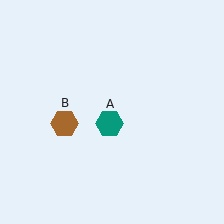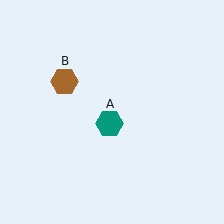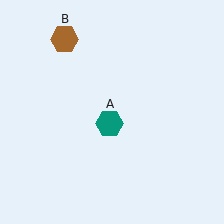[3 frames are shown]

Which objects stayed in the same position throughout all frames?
Teal hexagon (object A) remained stationary.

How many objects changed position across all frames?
1 object changed position: brown hexagon (object B).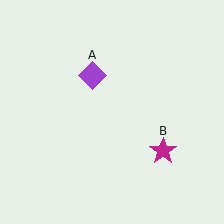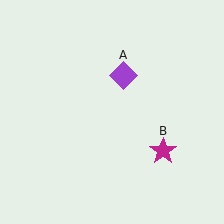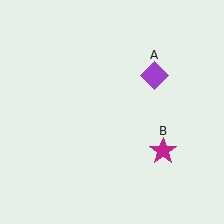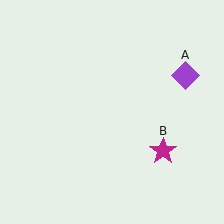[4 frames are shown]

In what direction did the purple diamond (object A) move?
The purple diamond (object A) moved right.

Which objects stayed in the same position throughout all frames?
Magenta star (object B) remained stationary.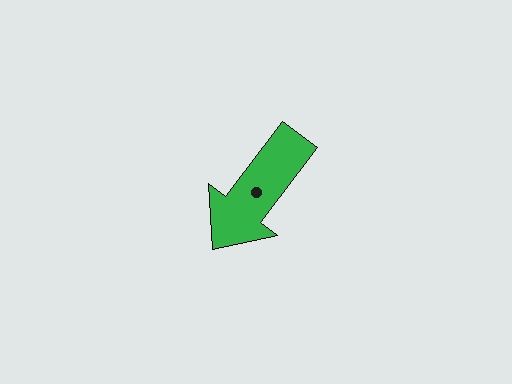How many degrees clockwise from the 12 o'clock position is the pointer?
Approximately 217 degrees.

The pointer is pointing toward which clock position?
Roughly 7 o'clock.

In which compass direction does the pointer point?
Southwest.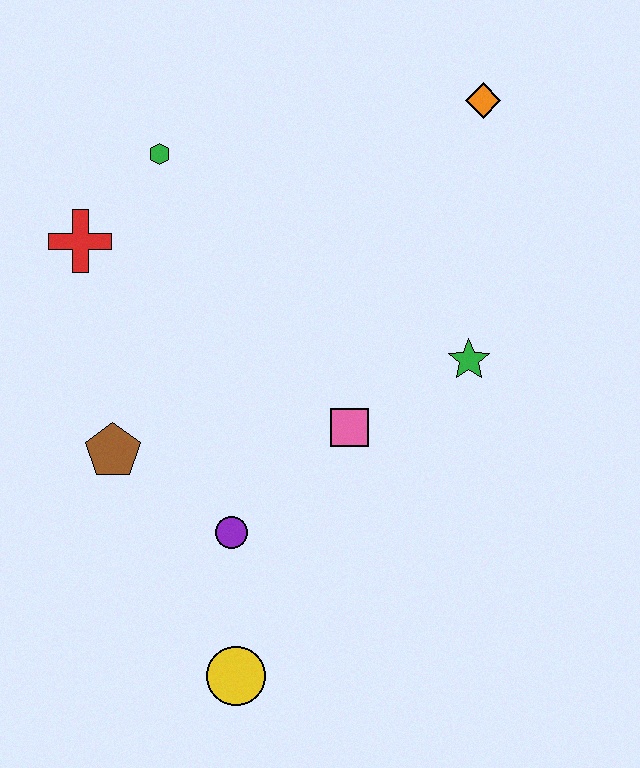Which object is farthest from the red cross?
The yellow circle is farthest from the red cross.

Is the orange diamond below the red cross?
No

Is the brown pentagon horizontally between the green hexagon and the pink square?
No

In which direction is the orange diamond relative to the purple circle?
The orange diamond is above the purple circle.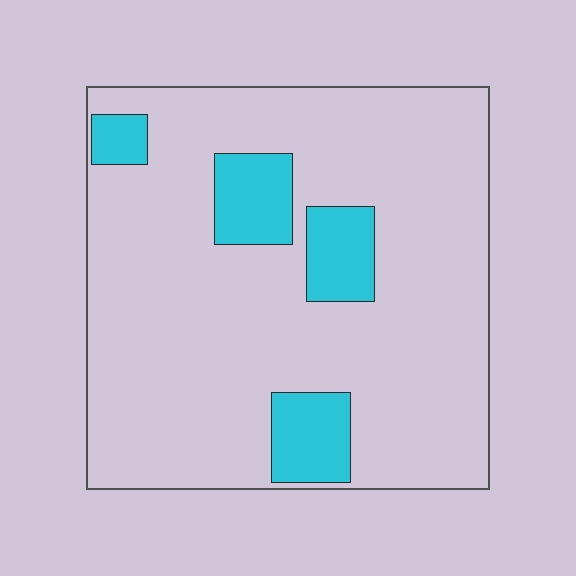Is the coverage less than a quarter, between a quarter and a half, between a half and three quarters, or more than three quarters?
Less than a quarter.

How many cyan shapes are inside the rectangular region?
4.